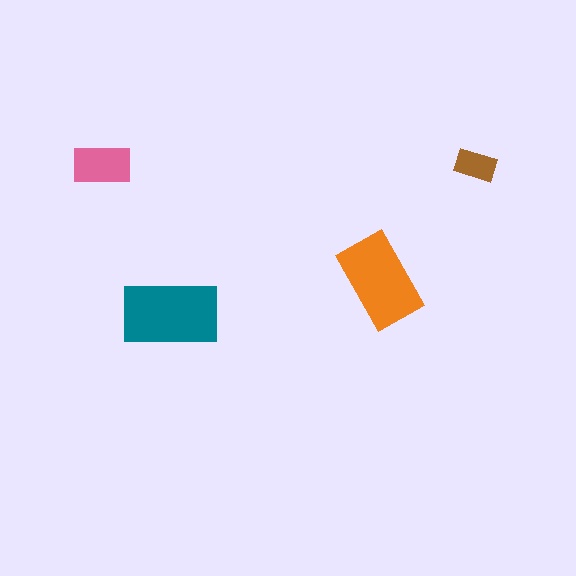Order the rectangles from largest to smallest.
the teal one, the orange one, the pink one, the brown one.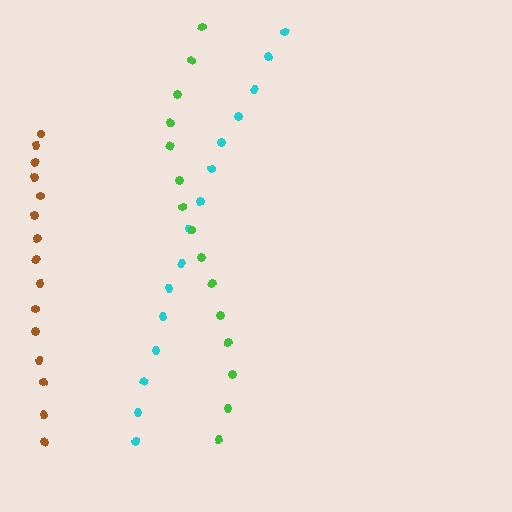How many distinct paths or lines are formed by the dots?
There are 3 distinct paths.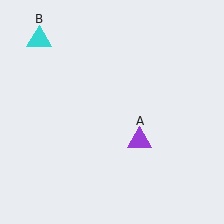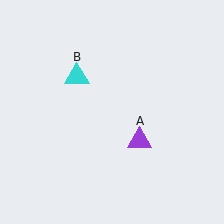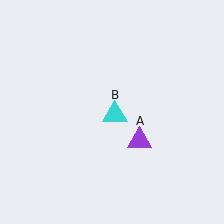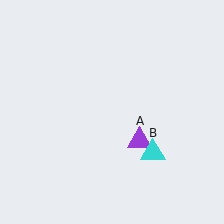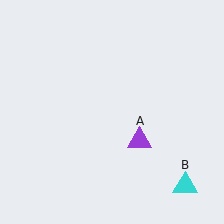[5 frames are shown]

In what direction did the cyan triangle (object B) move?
The cyan triangle (object B) moved down and to the right.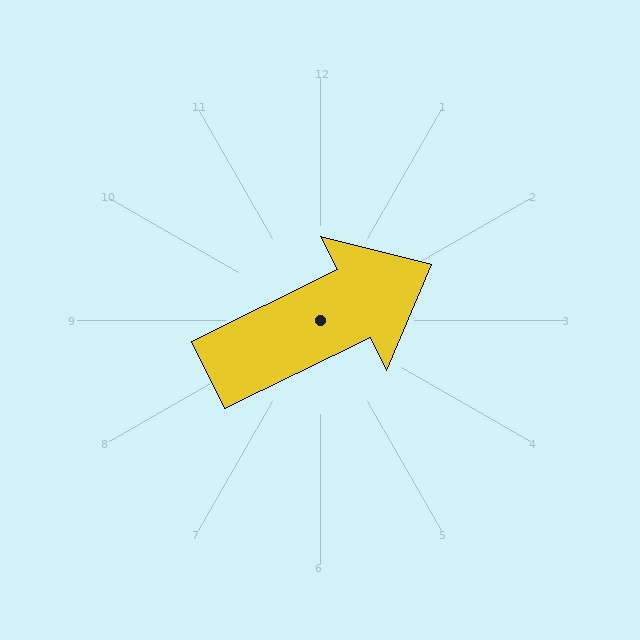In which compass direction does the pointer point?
Northeast.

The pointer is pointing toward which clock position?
Roughly 2 o'clock.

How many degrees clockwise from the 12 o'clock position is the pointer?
Approximately 64 degrees.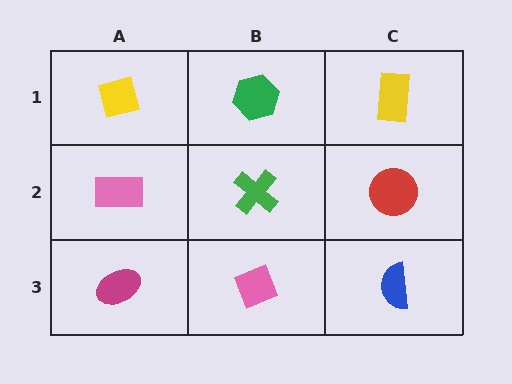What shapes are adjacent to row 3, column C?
A red circle (row 2, column C), a pink diamond (row 3, column B).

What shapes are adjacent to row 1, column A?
A pink rectangle (row 2, column A), a green hexagon (row 1, column B).